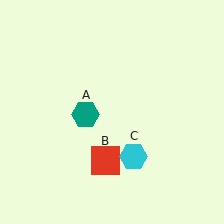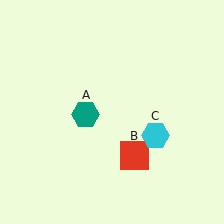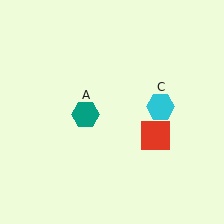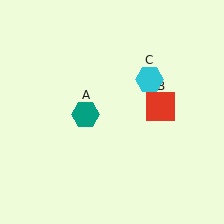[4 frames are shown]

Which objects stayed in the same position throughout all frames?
Teal hexagon (object A) remained stationary.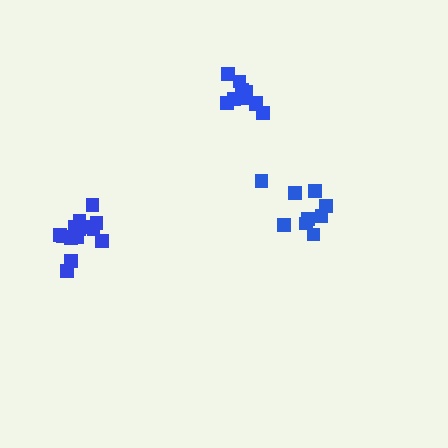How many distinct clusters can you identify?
There are 3 distinct clusters.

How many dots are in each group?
Group 1: 9 dots, Group 2: 10 dots, Group 3: 14 dots (33 total).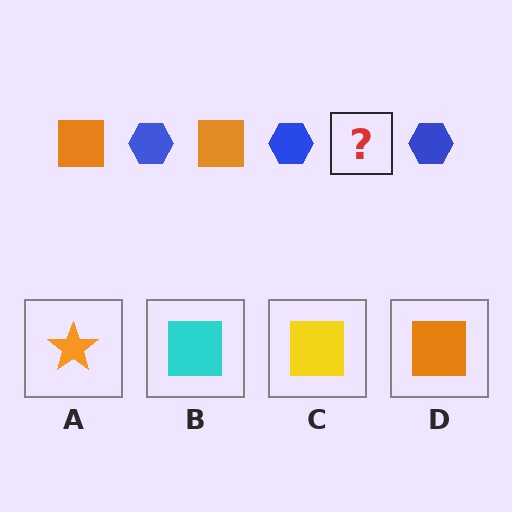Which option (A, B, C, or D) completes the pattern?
D.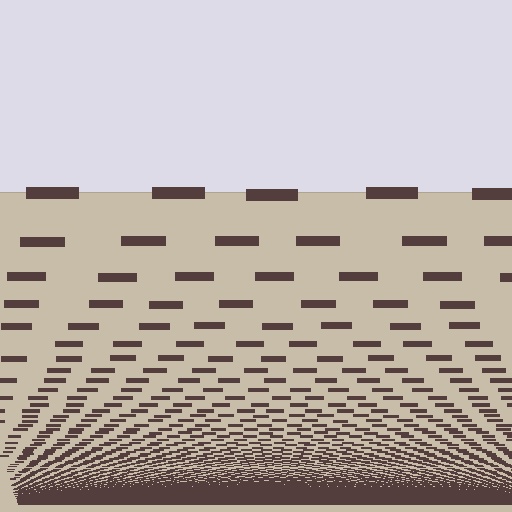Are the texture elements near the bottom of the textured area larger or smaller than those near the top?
Smaller. The gradient is inverted — elements near the bottom are smaller and denser.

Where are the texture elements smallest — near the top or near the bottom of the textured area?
Near the bottom.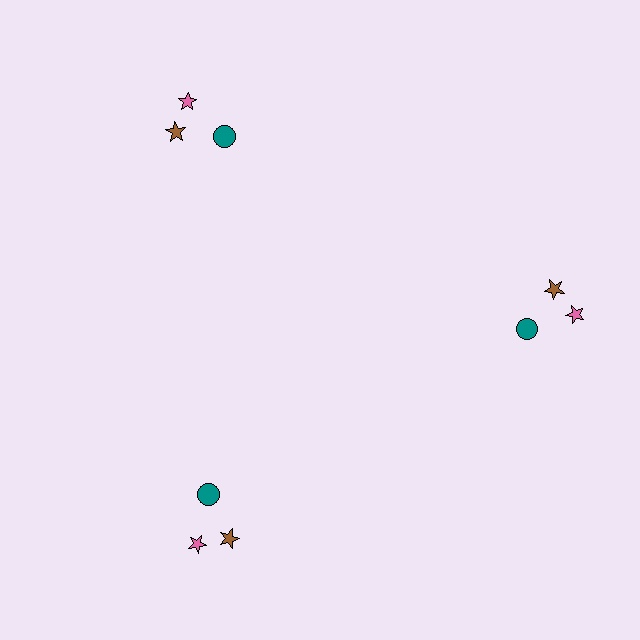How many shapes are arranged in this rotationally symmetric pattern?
There are 9 shapes, arranged in 3 groups of 3.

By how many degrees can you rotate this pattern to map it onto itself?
The pattern maps onto itself every 120 degrees of rotation.